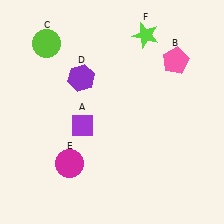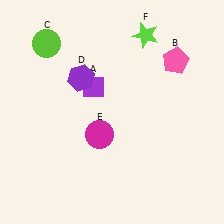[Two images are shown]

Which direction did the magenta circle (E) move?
The magenta circle (E) moved right.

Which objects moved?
The objects that moved are: the purple diamond (A), the magenta circle (E).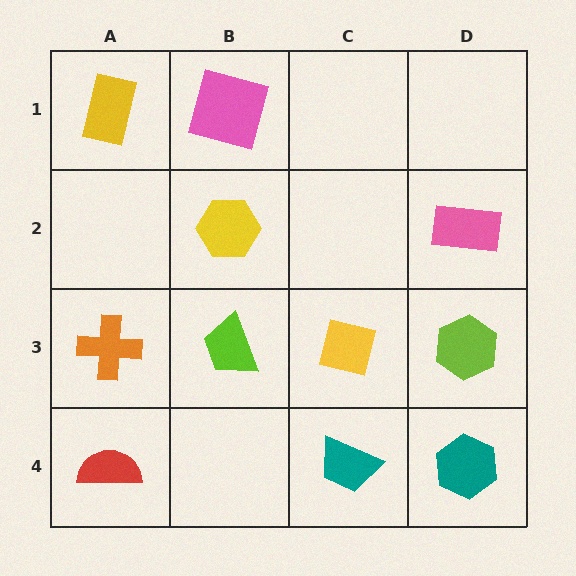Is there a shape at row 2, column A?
No, that cell is empty.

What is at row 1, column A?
A yellow rectangle.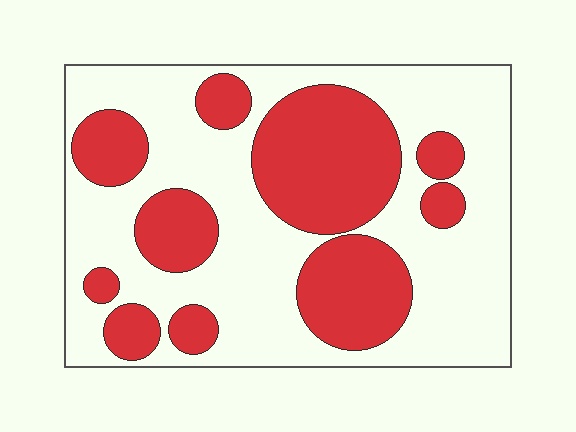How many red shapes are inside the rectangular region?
10.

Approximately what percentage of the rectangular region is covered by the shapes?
Approximately 35%.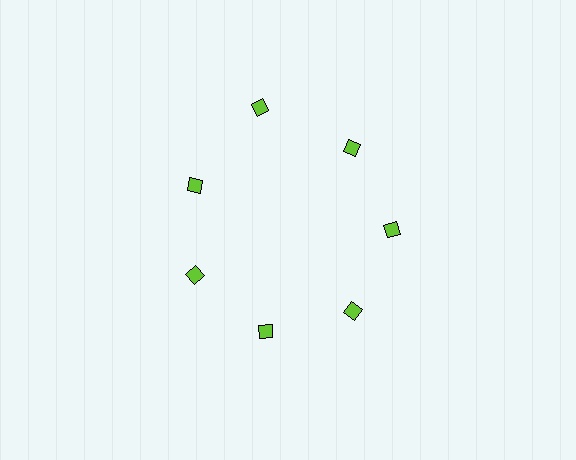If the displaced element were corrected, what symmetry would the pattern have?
It would have 7-fold rotational symmetry — the pattern would map onto itself every 51 degrees.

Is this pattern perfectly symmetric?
No. The 7 lime diamonds are arranged in a ring, but one element near the 12 o'clock position is pushed outward from the center, breaking the 7-fold rotational symmetry.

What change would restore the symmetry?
The symmetry would be restored by moving it inward, back onto the ring so that all 7 diamonds sit at equal angles and equal distance from the center.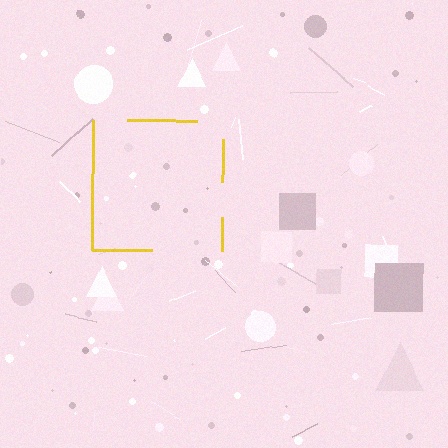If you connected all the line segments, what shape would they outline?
They would outline a square.